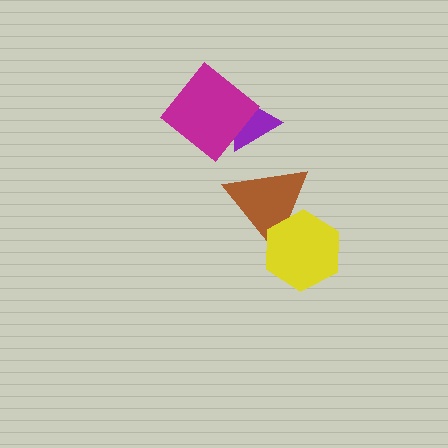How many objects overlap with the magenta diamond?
1 object overlaps with the magenta diamond.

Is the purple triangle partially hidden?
Yes, it is partially covered by another shape.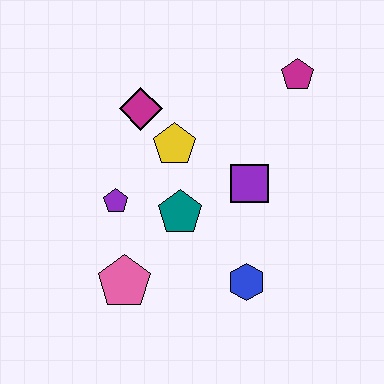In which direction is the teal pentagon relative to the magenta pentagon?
The teal pentagon is below the magenta pentagon.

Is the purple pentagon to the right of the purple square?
No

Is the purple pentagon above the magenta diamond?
No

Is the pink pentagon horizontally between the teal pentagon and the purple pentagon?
Yes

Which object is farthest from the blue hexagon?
The magenta pentagon is farthest from the blue hexagon.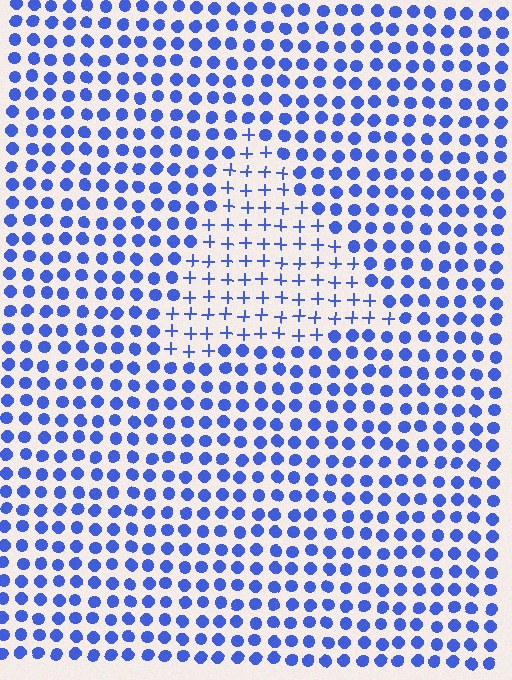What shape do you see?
I see a triangle.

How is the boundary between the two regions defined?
The boundary is defined by a change in element shape: plus signs inside vs. circles outside. All elements share the same color and spacing.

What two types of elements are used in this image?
The image uses plus signs inside the triangle region and circles outside it.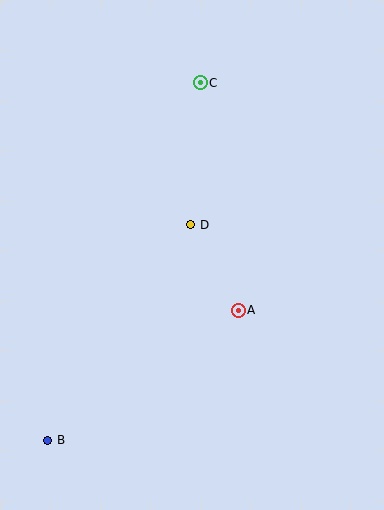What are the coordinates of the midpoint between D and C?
The midpoint between D and C is at (195, 154).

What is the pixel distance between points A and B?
The distance between A and B is 231 pixels.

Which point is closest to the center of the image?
Point D at (191, 225) is closest to the center.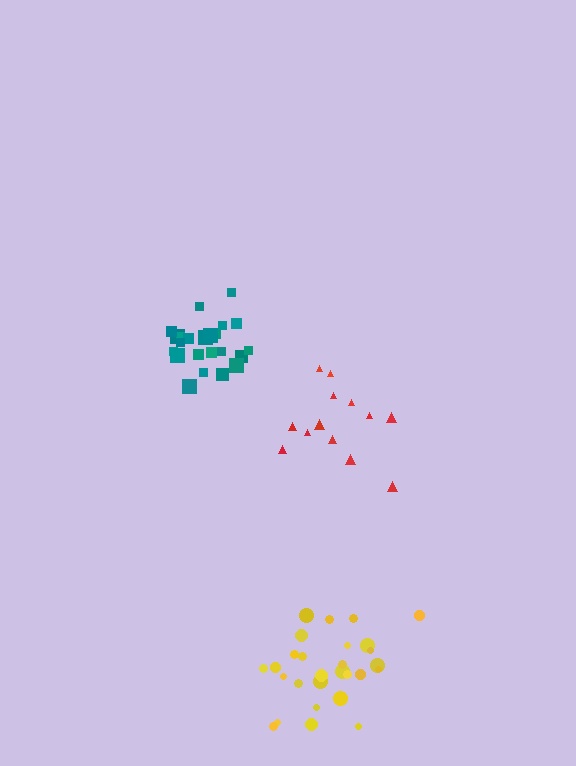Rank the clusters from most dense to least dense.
teal, yellow, red.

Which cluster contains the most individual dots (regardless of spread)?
Yellow (28).